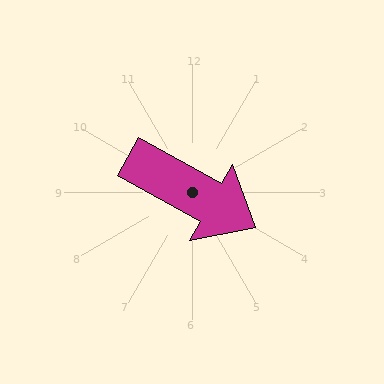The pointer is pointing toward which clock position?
Roughly 4 o'clock.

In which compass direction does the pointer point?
Southeast.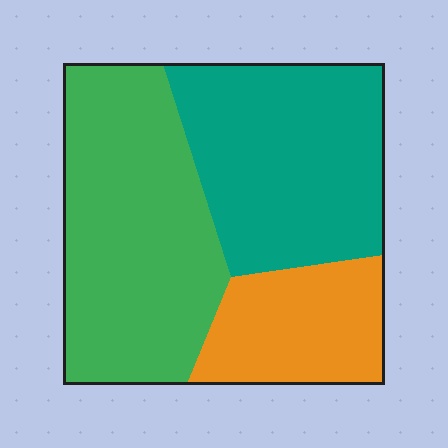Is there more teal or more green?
Green.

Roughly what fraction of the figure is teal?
Teal takes up about three eighths (3/8) of the figure.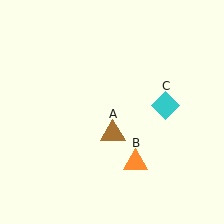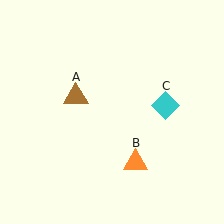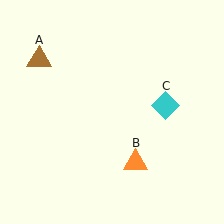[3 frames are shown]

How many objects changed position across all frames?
1 object changed position: brown triangle (object A).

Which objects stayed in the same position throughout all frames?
Orange triangle (object B) and cyan diamond (object C) remained stationary.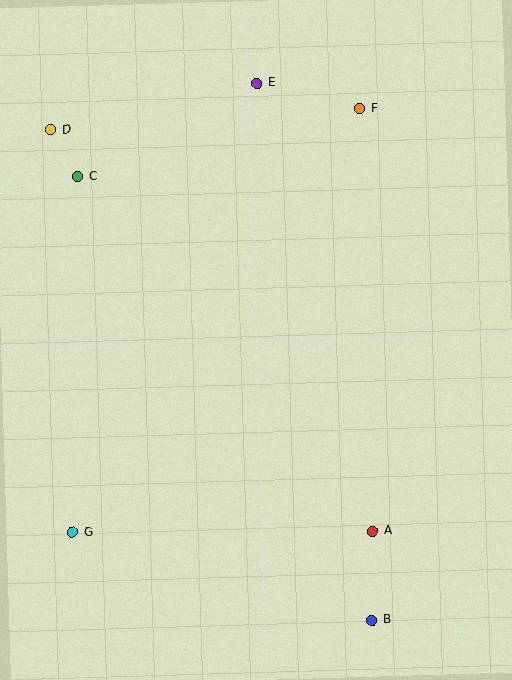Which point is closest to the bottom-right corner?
Point B is closest to the bottom-right corner.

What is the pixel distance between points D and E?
The distance between D and E is 212 pixels.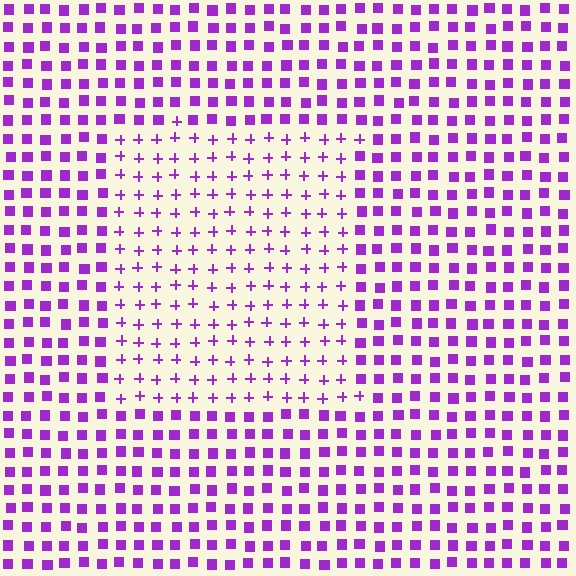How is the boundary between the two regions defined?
The boundary is defined by a change in element shape: plus signs inside vs. squares outside. All elements share the same color and spacing.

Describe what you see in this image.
The image is filled with small purple elements arranged in a uniform grid. A rectangle-shaped region contains plus signs, while the surrounding area contains squares. The boundary is defined purely by the change in element shape.